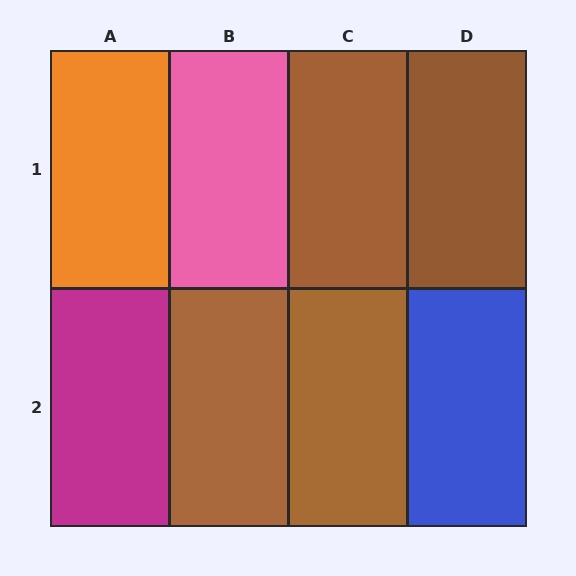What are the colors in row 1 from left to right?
Orange, pink, brown, brown.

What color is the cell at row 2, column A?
Magenta.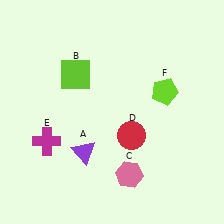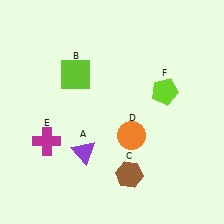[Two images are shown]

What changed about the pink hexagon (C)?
In Image 1, C is pink. In Image 2, it changed to brown.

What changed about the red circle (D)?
In Image 1, D is red. In Image 2, it changed to orange.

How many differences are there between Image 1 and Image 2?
There are 2 differences between the two images.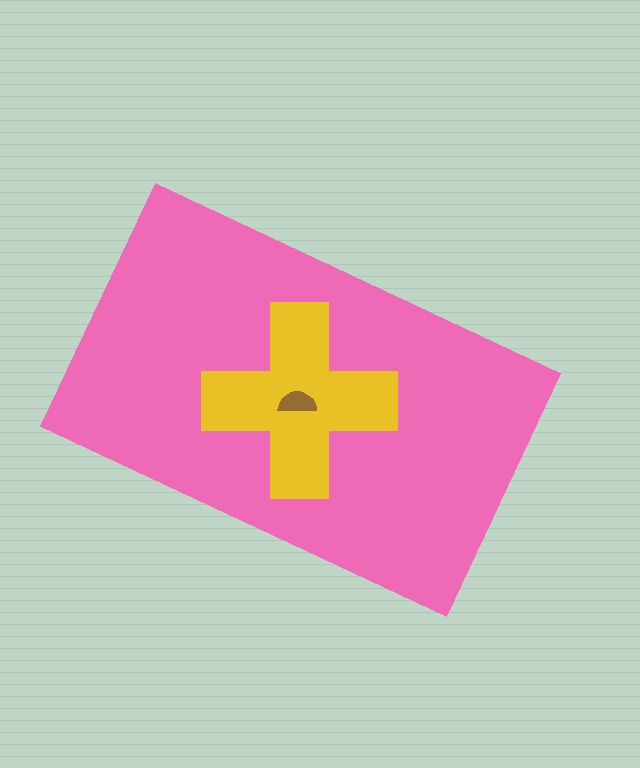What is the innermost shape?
The brown semicircle.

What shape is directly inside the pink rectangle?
The yellow cross.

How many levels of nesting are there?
3.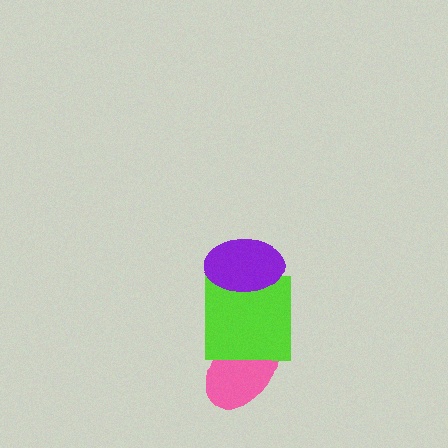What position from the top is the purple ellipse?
The purple ellipse is 1st from the top.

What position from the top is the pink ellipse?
The pink ellipse is 3rd from the top.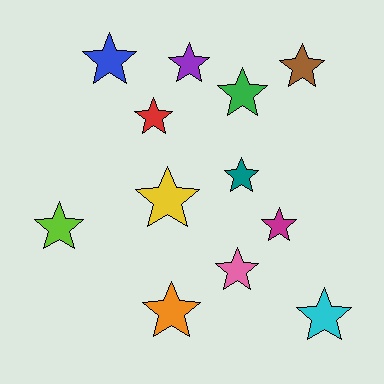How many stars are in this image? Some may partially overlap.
There are 12 stars.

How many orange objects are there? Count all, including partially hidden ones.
There is 1 orange object.